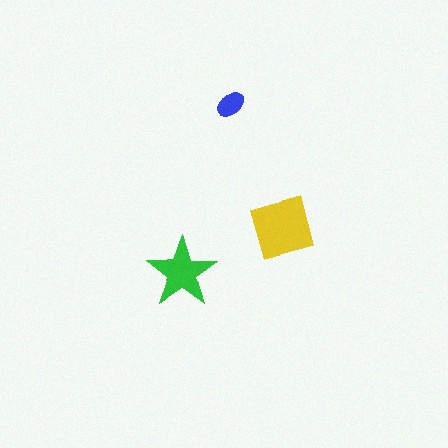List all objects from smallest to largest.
The blue ellipse, the green star, the yellow diamond.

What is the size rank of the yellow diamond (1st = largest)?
1st.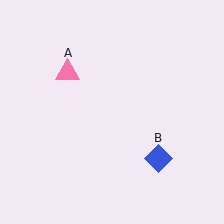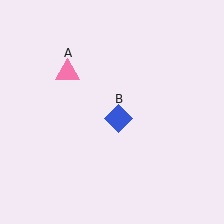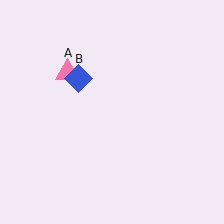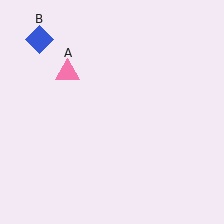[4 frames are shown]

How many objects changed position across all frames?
1 object changed position: blue diamond (object B).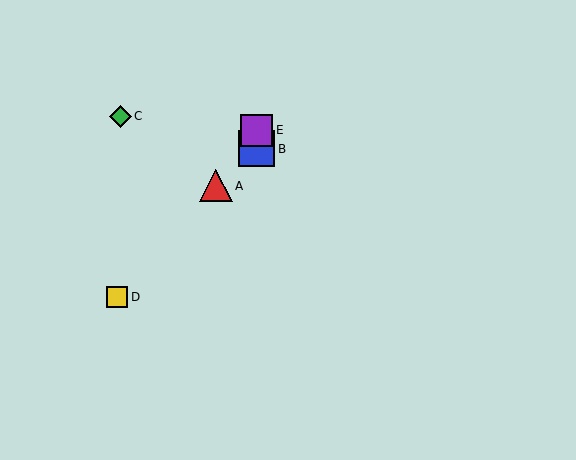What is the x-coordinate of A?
Object A is at x≈216.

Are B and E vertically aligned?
Yes, both are at x≈257.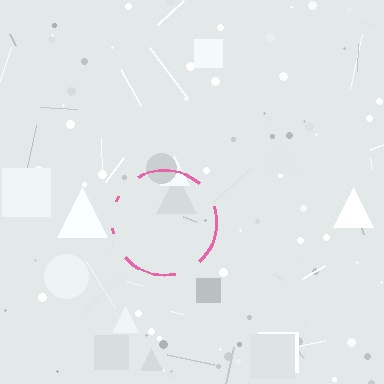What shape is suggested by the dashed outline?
The dashed outline suggests a circle.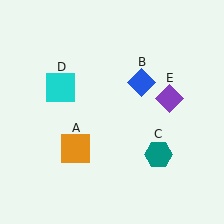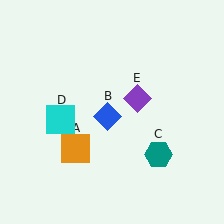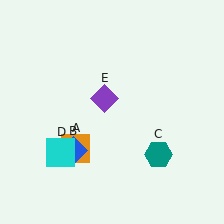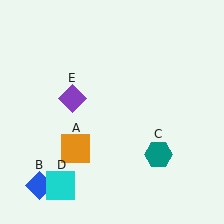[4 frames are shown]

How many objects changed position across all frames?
3 objects changed position: blue diamond (object B), cyan square (object D), purple diamond (object E).